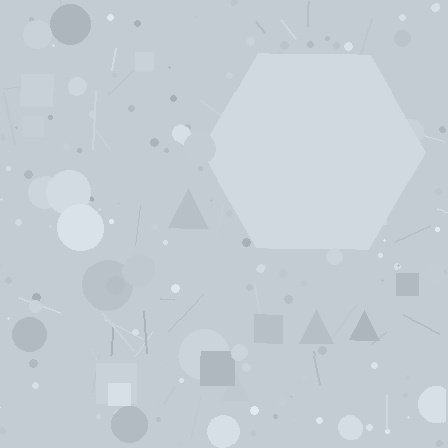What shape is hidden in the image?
A hexagon is hidden in the image.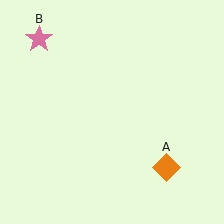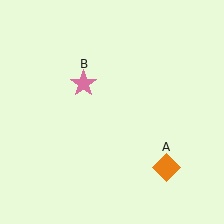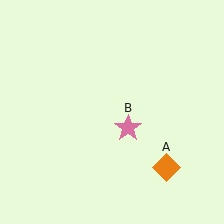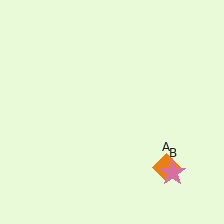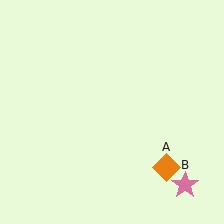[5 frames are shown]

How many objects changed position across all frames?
1 object changed position: pink star (object B).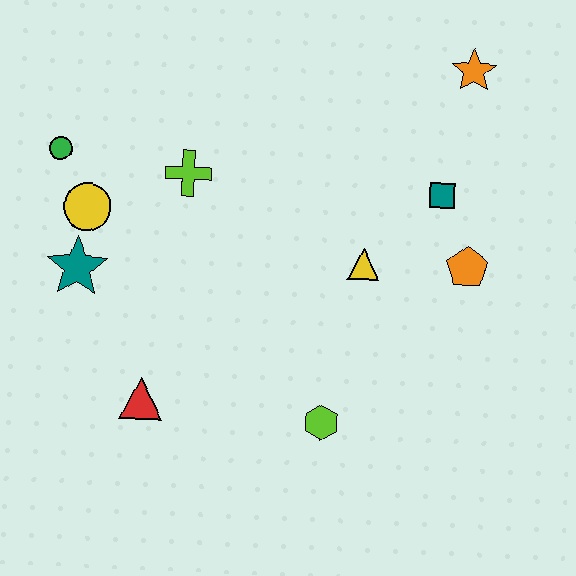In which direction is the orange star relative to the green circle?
The orange star is to the right of the green circle.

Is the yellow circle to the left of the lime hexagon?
Yes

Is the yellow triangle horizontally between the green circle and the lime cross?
No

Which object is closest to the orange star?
The teal square is closest to the orange star.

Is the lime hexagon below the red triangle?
Yes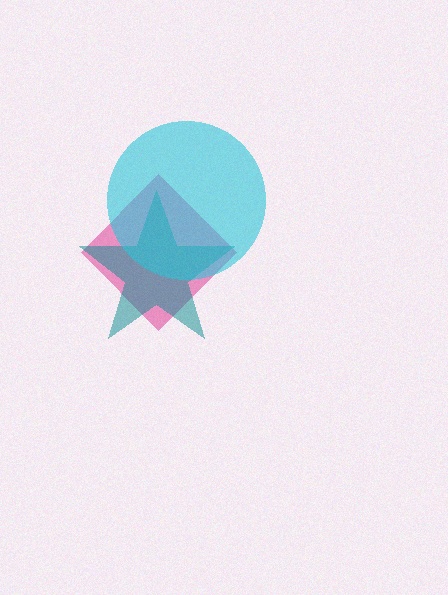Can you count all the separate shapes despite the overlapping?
Yes, there are 3 separate shapes.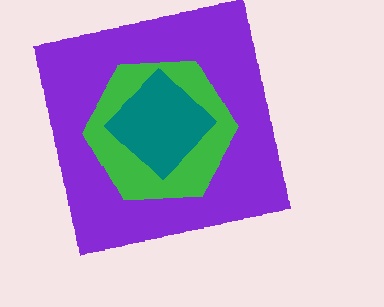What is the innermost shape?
The teal diamond.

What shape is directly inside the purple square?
The green hexagon.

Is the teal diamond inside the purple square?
Yes.